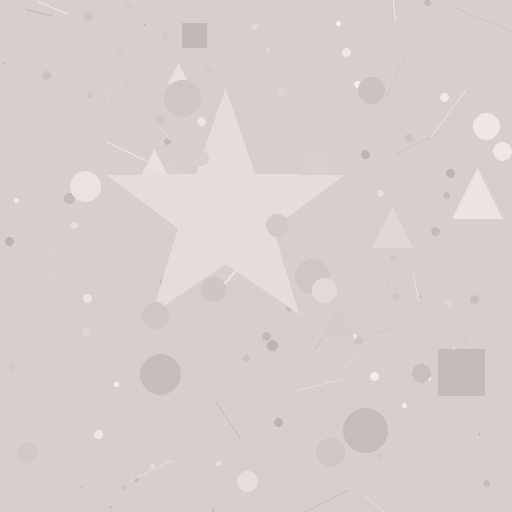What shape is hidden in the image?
A star is hidden in the image.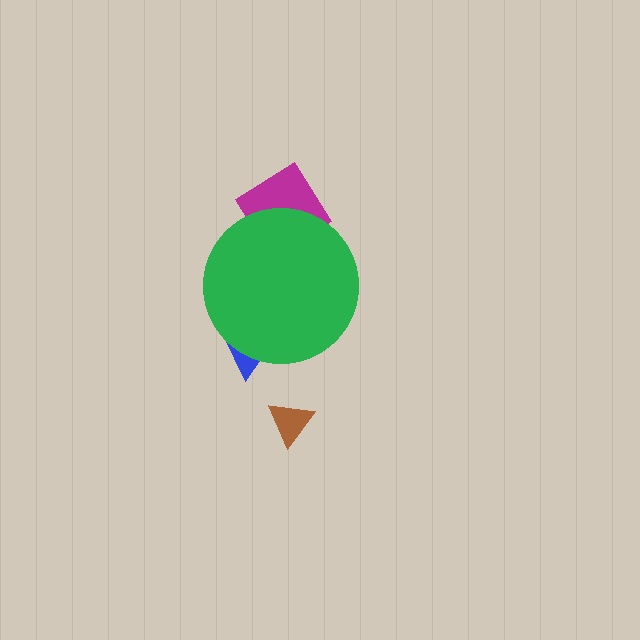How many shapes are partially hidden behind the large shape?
2 shapes are partially hidden.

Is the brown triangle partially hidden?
No, the brown triangle is fully visible.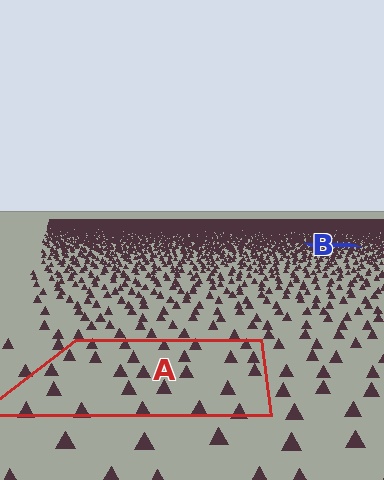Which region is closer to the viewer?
Region A is closer. The texture elements there are larger and more spread out.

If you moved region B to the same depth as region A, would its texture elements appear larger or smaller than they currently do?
They would appear larger. At a closer depth, the same texture elements are projected at a bigger on-screen size.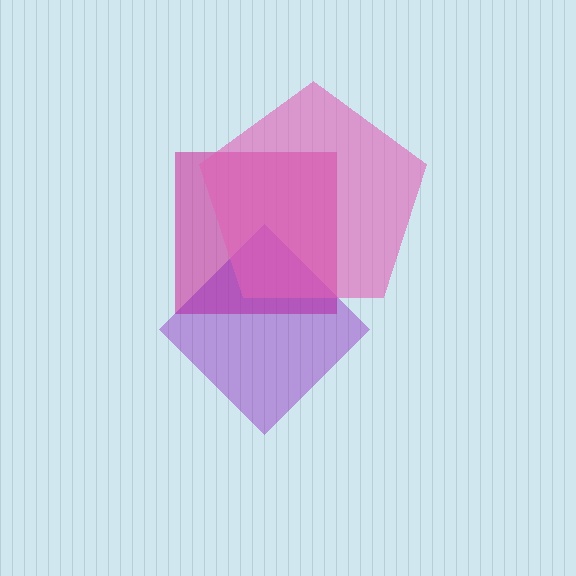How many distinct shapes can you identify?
There are 3 distinct shapes: a magenta square, a purple diamond, a pink pentagon.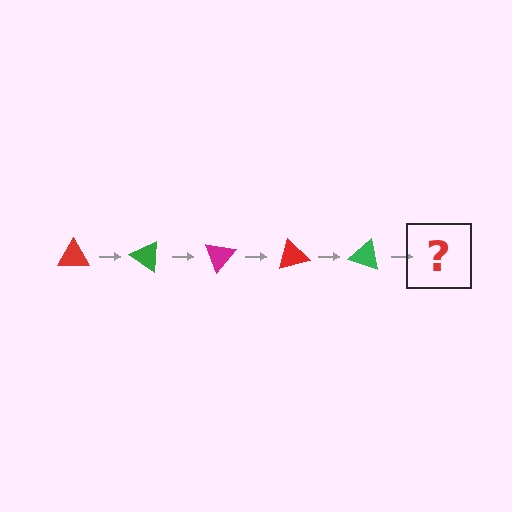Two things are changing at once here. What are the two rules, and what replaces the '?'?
The two rules are that it rotates 35 degrees each step and the color cycles through red, green, and magenta. The '?' should be a magenta triangle, rotated 175 degrees from the start.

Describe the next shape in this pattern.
It should be a magenta triangle, rotated 175 degrees from the start.